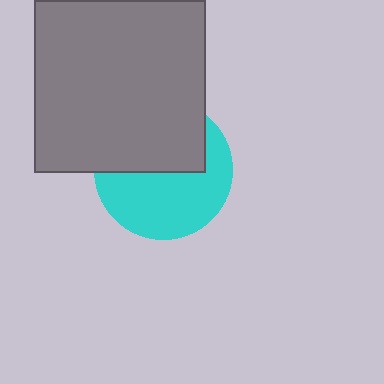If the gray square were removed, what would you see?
You would see the complete cyan circle.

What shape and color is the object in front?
The object in front is a gray square.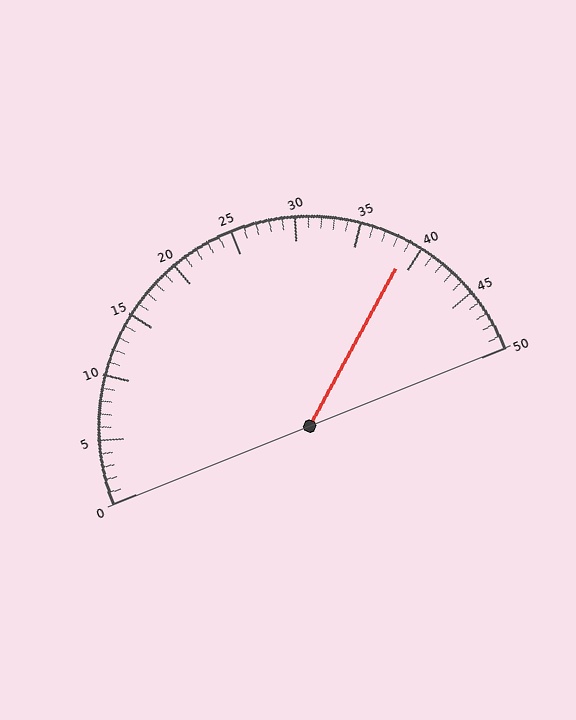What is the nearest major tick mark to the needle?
The nearest major tick mark is 40.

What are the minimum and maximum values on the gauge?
The gauge ranges from 0 to 50.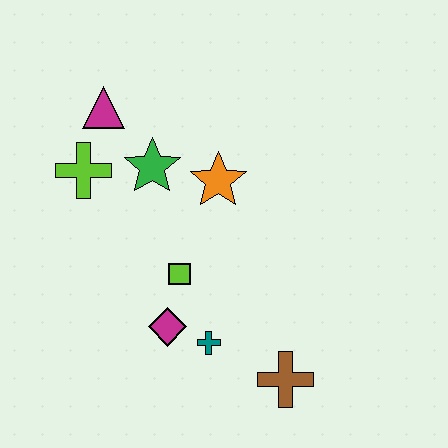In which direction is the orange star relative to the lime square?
The orange star is above the lime square.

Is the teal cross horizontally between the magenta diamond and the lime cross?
No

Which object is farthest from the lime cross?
The brown cross is farthest from the lime cross.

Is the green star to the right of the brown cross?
No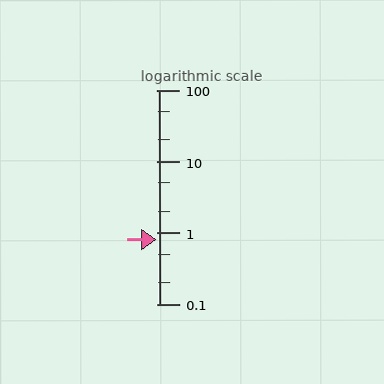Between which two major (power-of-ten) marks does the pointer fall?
The pointer is between 0.1 and 1.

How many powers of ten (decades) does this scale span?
The scale spans 3 decades, from 0.1 to 100.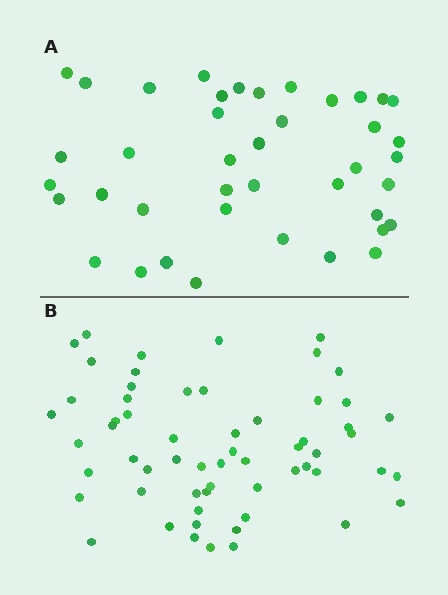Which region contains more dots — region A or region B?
Region B (the bottom region) has more dots.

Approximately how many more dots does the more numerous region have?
Region B has approximately 20 more dots than region A.